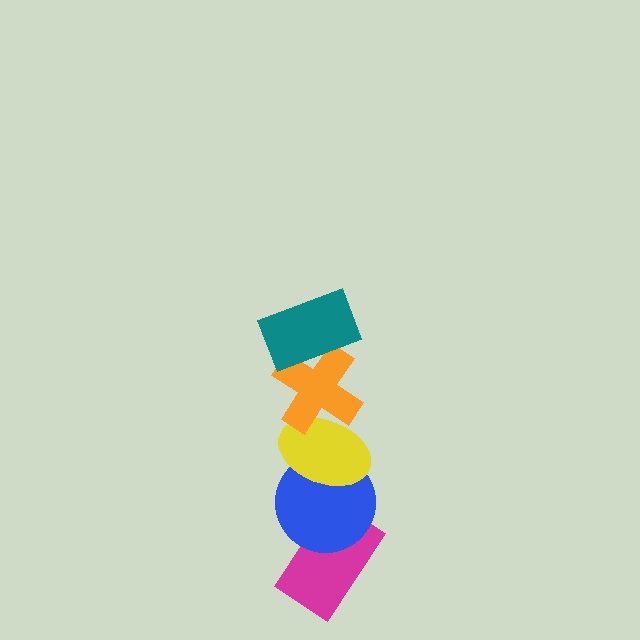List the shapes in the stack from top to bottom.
From top to bottom: the teal rectangle, the orange cross, the yellow ellipse, the blue circle, the magenta rectangle.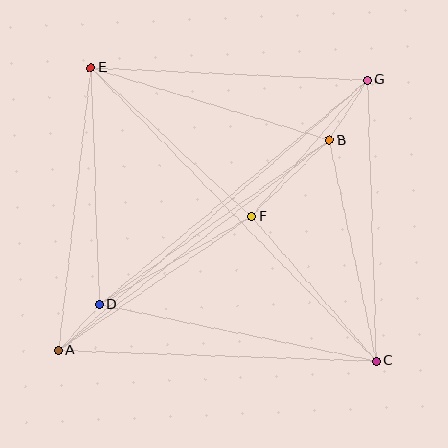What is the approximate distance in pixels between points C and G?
The distance between C and G is approximately 281 pixels.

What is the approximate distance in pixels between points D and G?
The distance between D and G is approximately 349 pixels.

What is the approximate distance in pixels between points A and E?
The distance between A and E is approximately 285 pixels.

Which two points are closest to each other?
Points A and D are closest to each other.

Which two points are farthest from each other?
Points A and G are farthest from each other.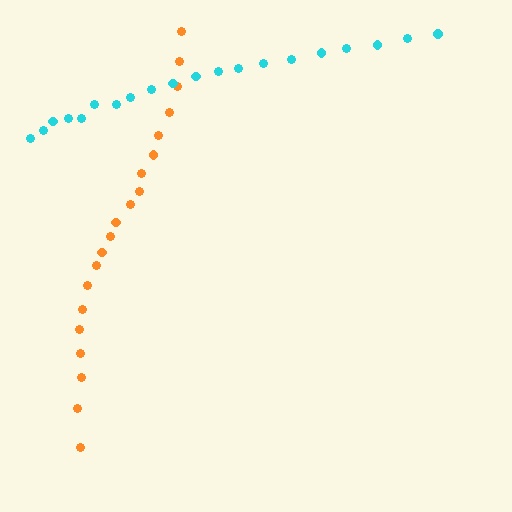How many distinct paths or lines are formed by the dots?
There are 2 distinct paths.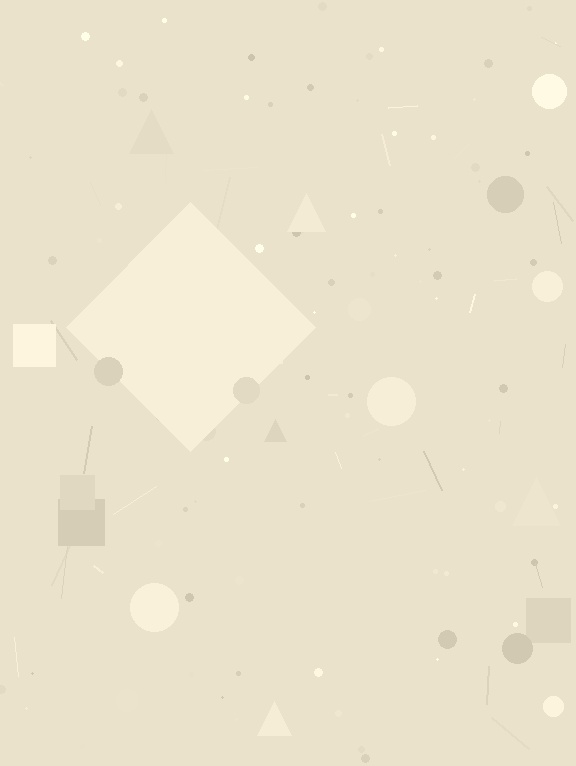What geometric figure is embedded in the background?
A diamond is embedded in the background.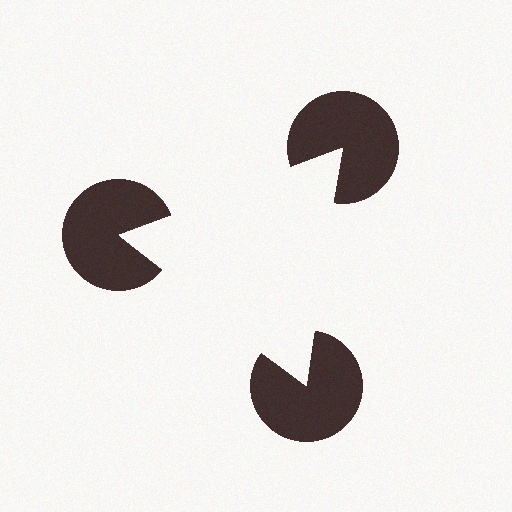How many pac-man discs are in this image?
There are 3 — one at each vertex of the illusory triangle.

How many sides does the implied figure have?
3 sides.